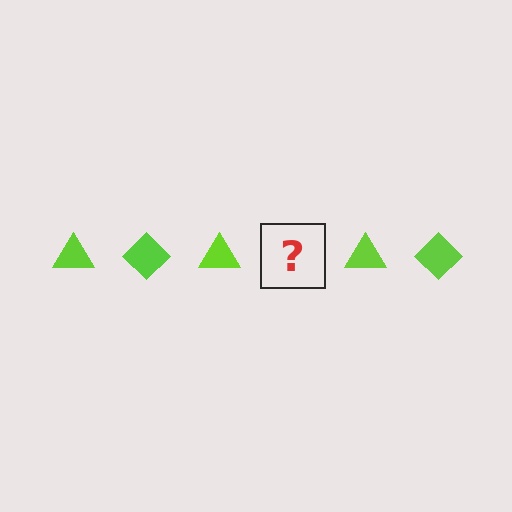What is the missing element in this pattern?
The missing element is a lime diamond.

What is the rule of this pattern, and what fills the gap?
The rule is that the pattern cycles through triangle, diamond shapes in lime. The gap should be filled with a lime diamond.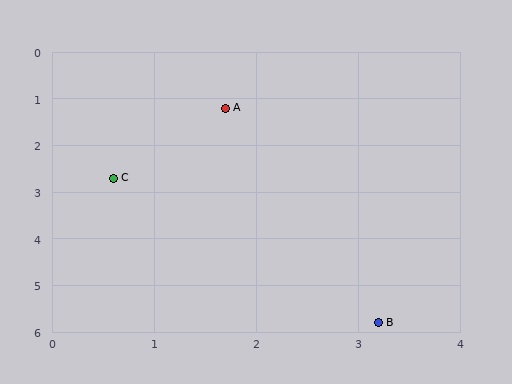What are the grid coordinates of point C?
Point C is at approximately (0.6, 2.7).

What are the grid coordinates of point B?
Point B is at approximately (3.2, 5.8).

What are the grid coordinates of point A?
Point A is at approximately (1.7, 1.2).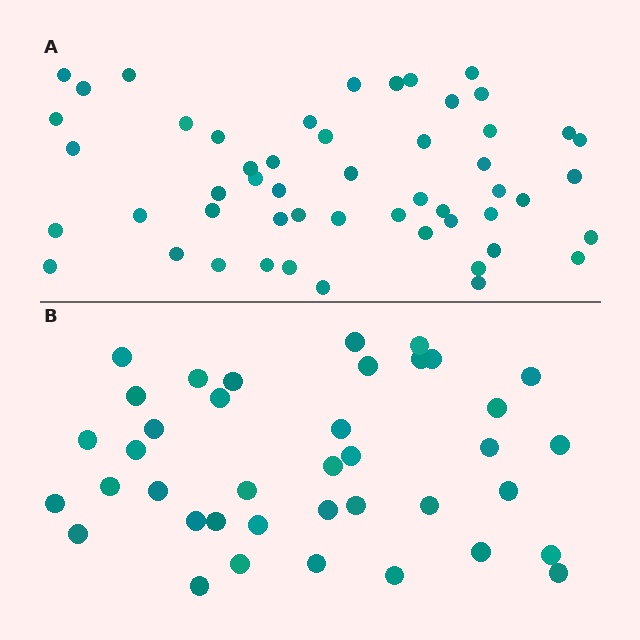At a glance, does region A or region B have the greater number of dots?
Region A (the top region) has more dots.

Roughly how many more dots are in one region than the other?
Region A has approximately 15 more dots than region B.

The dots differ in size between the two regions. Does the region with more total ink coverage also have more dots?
No. Region B has more total ink coverage because its dots are larger, but region A actually contains more individual dots. Total area can be misleading — the number of items is what matters here.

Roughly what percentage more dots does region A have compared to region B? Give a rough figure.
About 35% more.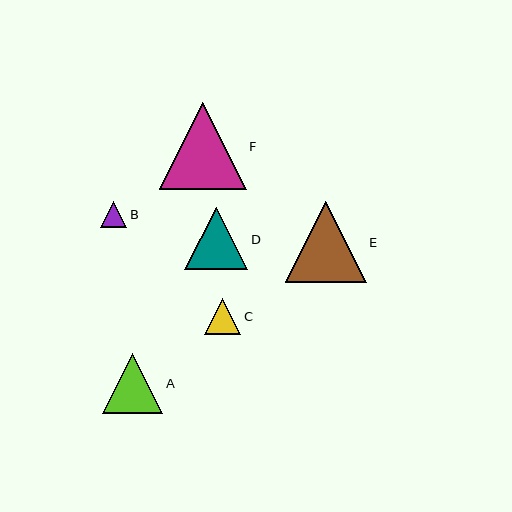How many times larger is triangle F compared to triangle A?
Triangle F is approximately 1.4 times the size of triangle A.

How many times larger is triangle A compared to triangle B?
Triangle A is approximately 2.3 times the size of triangle B.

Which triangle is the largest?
Triangle F is the largest with a size of approximately 87 pixels.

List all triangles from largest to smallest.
From largest to smallest: F, E, D, A, C, B.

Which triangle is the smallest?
Triangle B is the smallest with a size of approximately 26 pixels.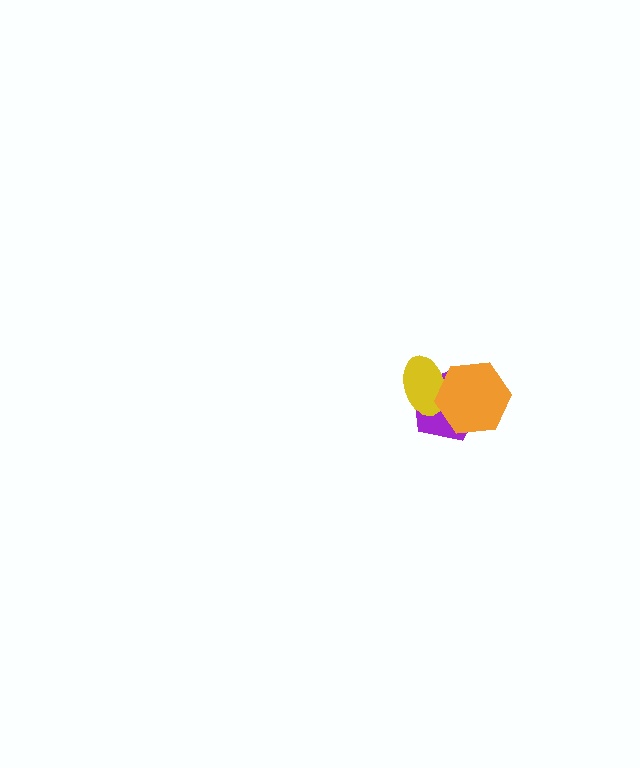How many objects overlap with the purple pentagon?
2 objects overlap with the purple pentagon.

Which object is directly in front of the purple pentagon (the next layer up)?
The yellow ellipse is directly in front of the purple pentagon.